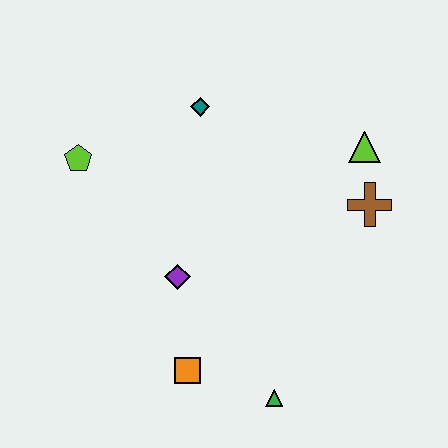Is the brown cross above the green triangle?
Yes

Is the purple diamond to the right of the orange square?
No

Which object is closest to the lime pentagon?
The teal diamond is closest to the lime pentagon.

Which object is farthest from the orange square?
The lime triangle is farthest from the orange square.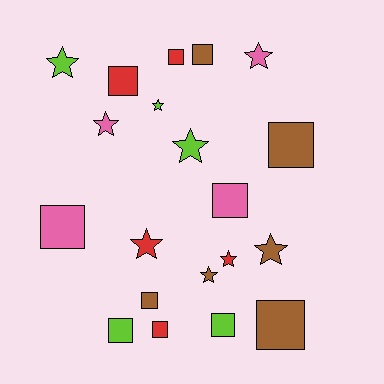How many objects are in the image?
There are 20 objects.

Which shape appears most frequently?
Square, with 11 objects.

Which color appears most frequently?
Brown, with 6 objects.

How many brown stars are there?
There are 2 brown stars.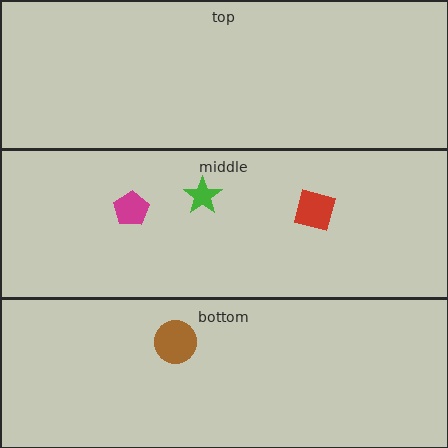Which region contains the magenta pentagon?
The middle region.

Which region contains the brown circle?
The bottom region.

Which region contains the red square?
The middle region.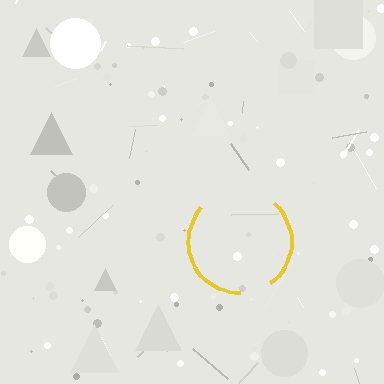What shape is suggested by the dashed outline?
The dashed outline suggests a circle.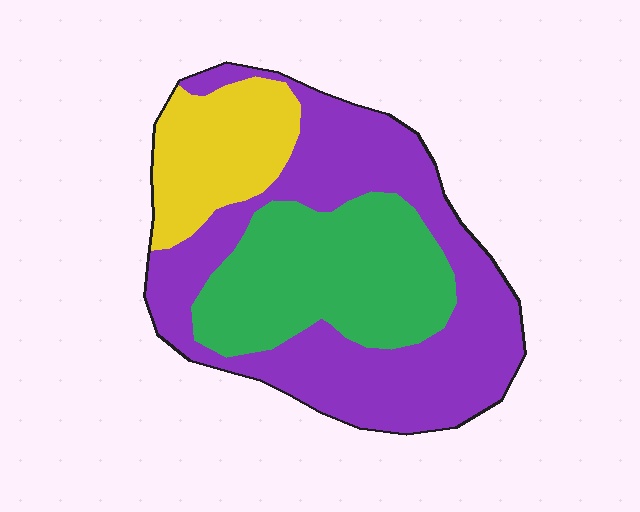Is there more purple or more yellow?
Purple.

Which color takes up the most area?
Purple, at roughly 50%.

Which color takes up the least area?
Yellow, at roughly 20%.